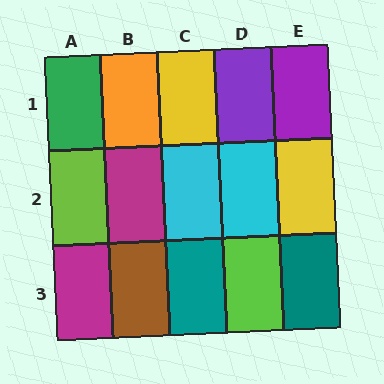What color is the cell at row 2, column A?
Lime.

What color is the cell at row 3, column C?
Teal.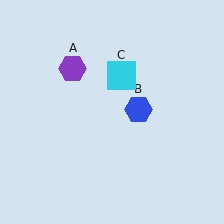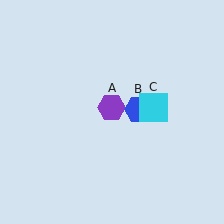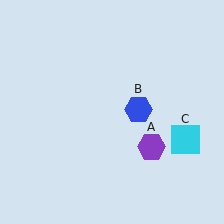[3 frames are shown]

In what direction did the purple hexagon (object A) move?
The purple hexagon (object A) moved down and to the right.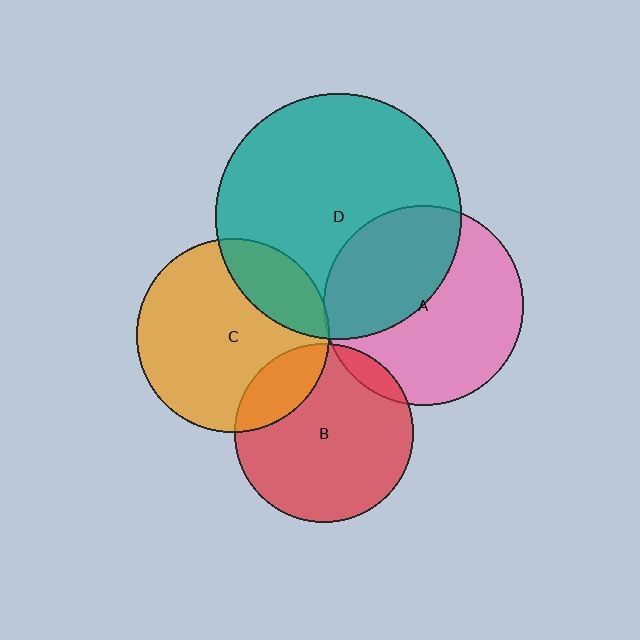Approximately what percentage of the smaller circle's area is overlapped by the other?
Approximately 20%.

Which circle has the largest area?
Circle D (teal).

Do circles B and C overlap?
Yes.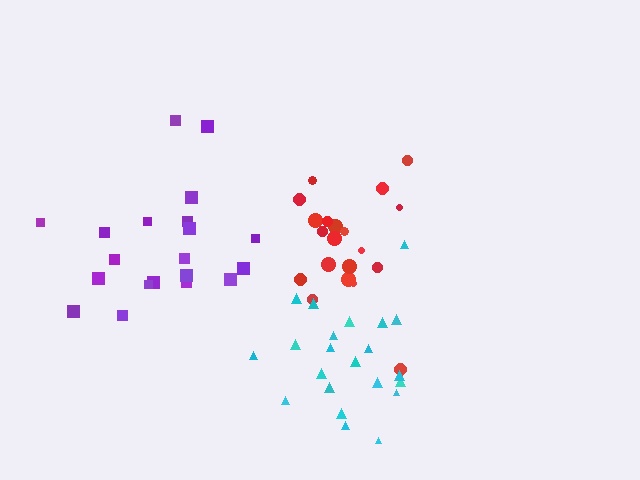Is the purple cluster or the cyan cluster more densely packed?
Purple.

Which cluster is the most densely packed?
Red.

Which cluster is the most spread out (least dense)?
Cyan.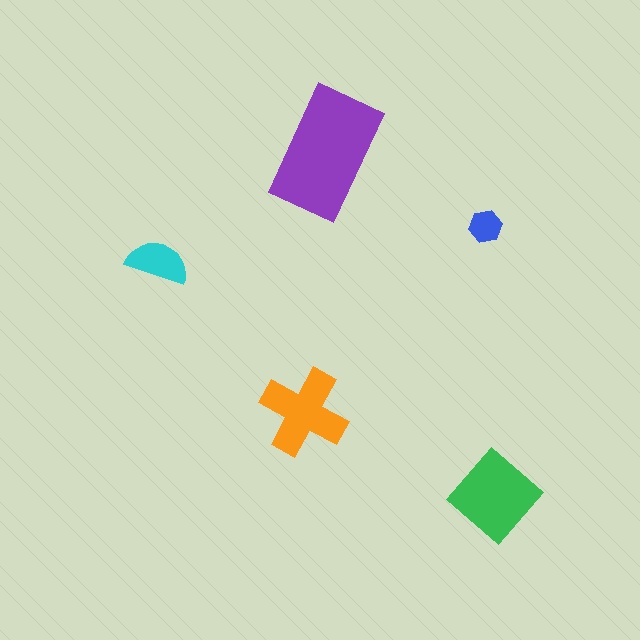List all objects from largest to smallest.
The purple rectangle, the green diamond, the orange cross, the cyan semicircle, the blue hexagon.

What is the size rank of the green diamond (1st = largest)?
2nd.